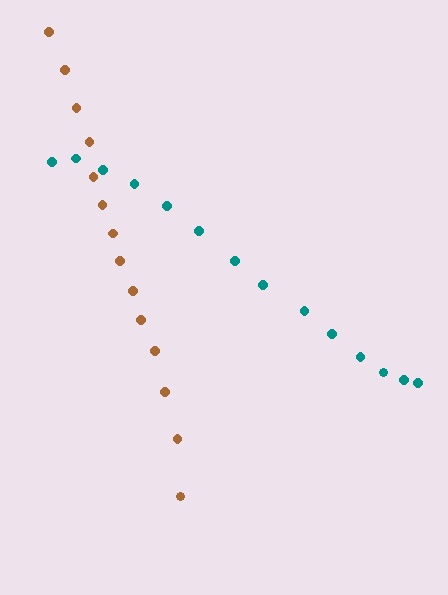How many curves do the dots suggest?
There are 2 distinct paths.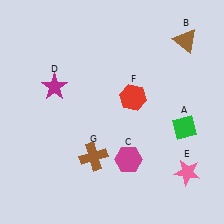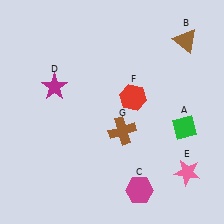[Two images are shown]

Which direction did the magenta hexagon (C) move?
The magenta hexagon (C) moved down.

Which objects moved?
The objects that moved are: the magenta hexagon (C), the brown cross (G).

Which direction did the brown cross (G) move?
The brown cross (G) moved right.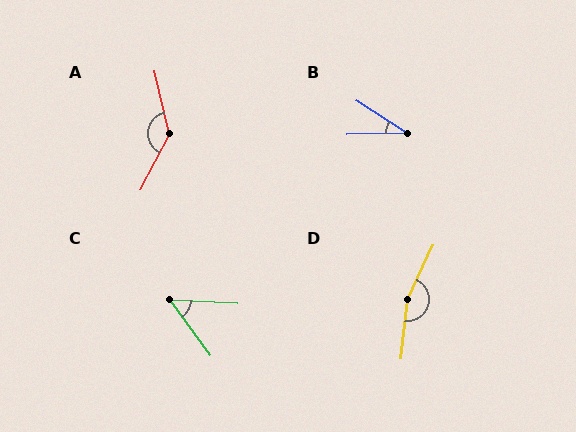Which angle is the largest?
D, at approximately 161 degrees.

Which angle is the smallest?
B, at approximately 34 degrees.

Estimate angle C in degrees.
Approximately 51 degrees.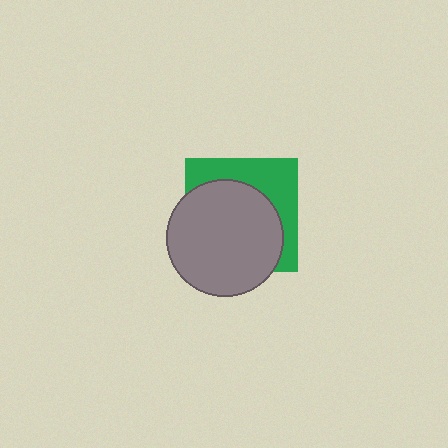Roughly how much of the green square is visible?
A small part of it is visible (roughly 37%).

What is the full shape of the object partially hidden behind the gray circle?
The partially hidden object is a green square.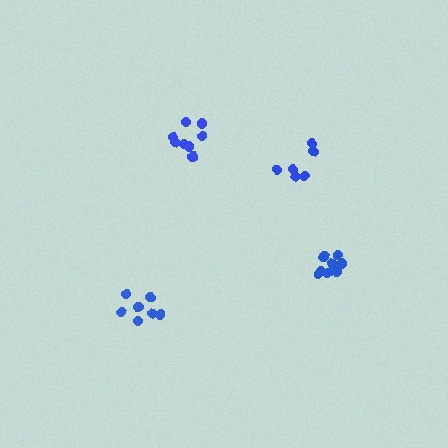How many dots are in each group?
Group 1: 8 dots, Group 2: 7 dots, Group 3: 6 dots, Group 4: 9 dots (30 total).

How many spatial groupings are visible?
There are 4 spatial groupings.